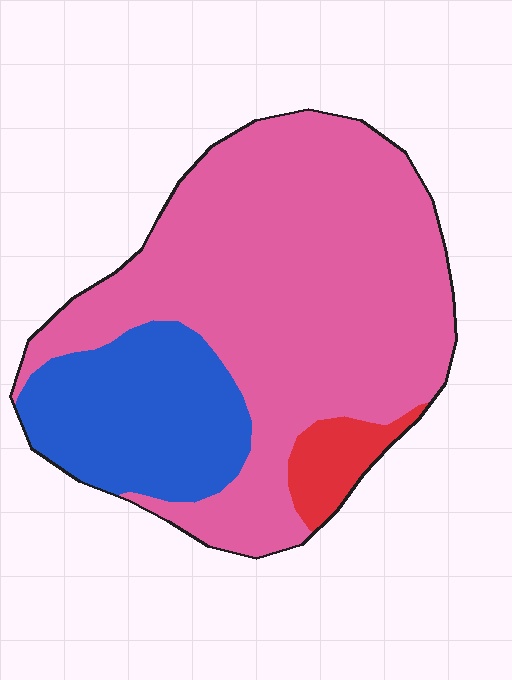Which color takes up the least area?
Red, at roughly 5%.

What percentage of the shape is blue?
Blue takes up about one quarter (1/4) of the shape.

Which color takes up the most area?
Pink, at roughly 70%.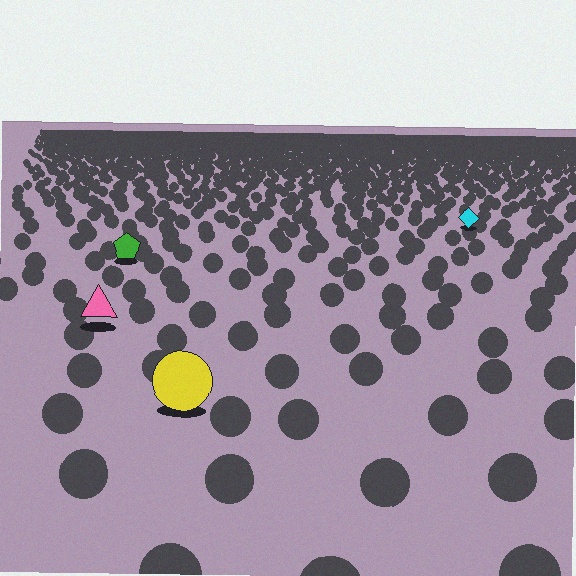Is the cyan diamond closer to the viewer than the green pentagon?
No. The green pentagon is closer — you can tell from the texture gradient: the ground texture is coarser near it.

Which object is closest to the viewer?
The yellow circle is closest. The texture marks near it are larger and more spread out.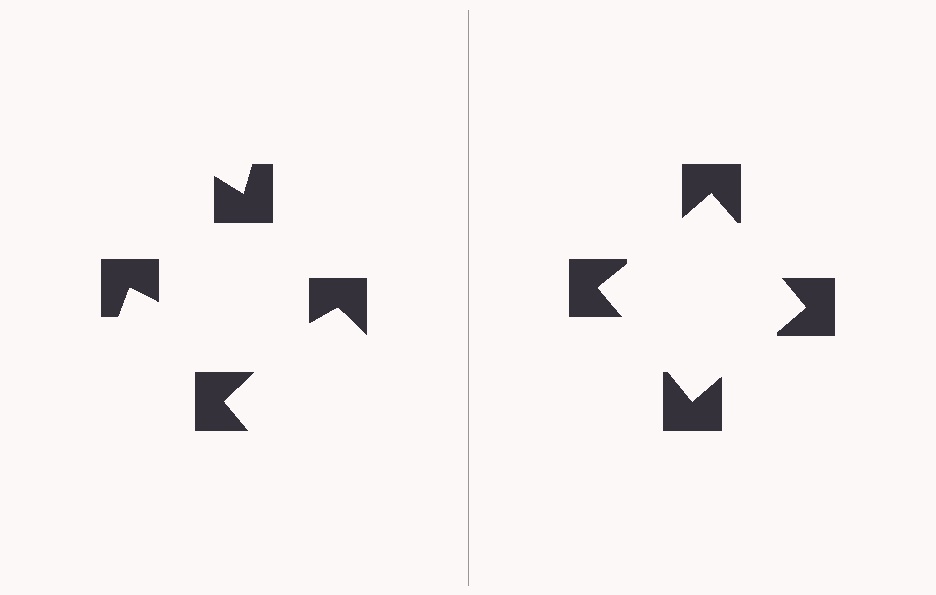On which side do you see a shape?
An illusory square appears on the right side. On the left side the wedge cuts are rotated, so no coherent shape forms.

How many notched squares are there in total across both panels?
8 — 4 on each side.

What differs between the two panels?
The notched squares are positioned identically on both sides; only the wedge orientations differ. On the right they align to a square; on the left they are misaligned.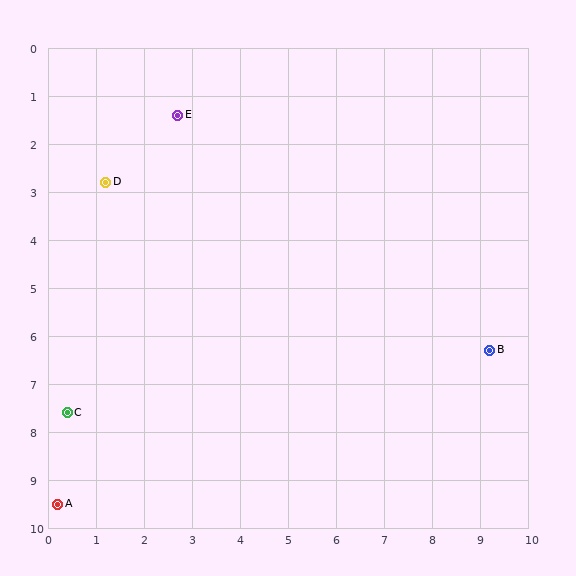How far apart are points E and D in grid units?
Points E and D are about 2.1 grid units apart.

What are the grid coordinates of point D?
Point D is at approximately (1.2, 2.8).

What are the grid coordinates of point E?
Point E is at approximately (2.7, 1.4).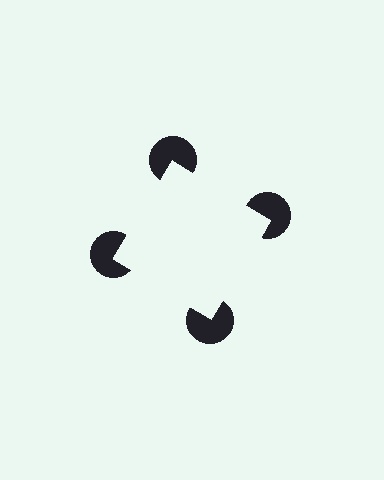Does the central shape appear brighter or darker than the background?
It typically appears slightly brighter than the background, even though no actual brightness change is drawn.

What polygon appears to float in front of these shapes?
An illusory square — its edges are inferred from the aligned wedge cuts in the pac-man discs, not physically drawn.